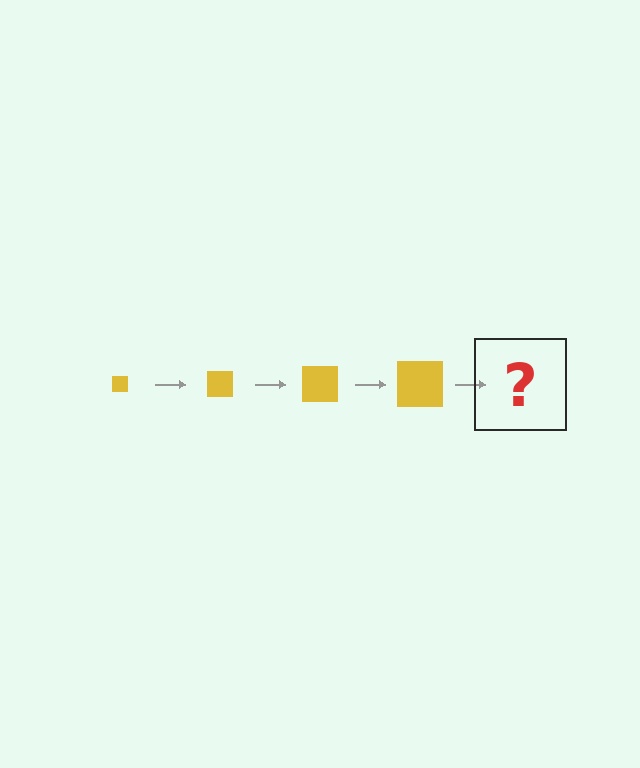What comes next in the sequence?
The next element should be a yellow square, larger than the previous one.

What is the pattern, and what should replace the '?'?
The pattern is that the square gets progressively larger each step. The '?' should be a yellow square, larger than the previous one.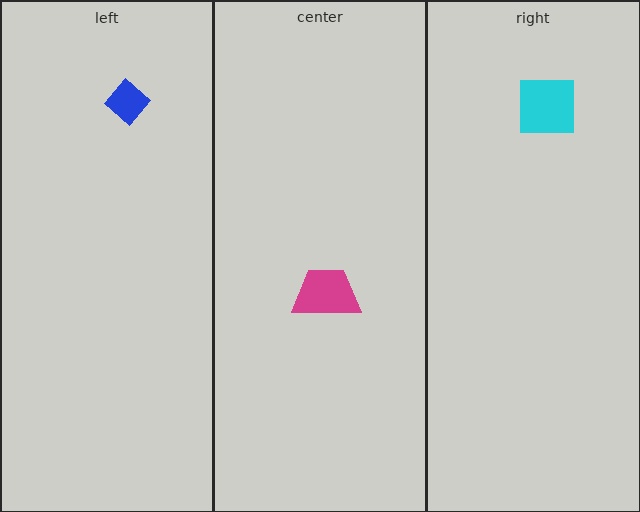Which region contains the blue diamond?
The left region.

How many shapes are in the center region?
1.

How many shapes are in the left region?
1.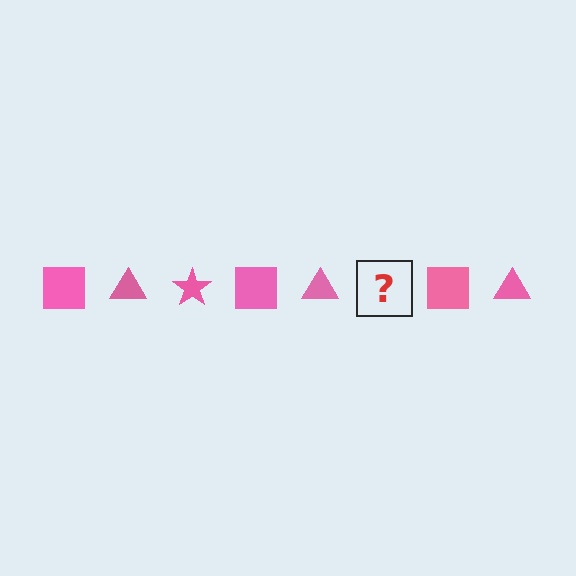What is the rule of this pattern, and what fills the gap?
The rule is that the pattern cycles through square, triangle, star shapes in pink. The gap should be filled with a pink star.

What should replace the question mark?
The question mark should be replaced with a pink star.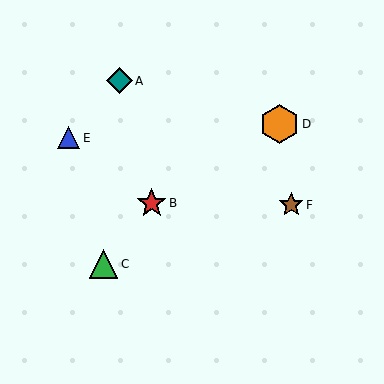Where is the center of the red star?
The center of the red star is at (152, 203).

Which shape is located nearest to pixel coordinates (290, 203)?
The brown star (labeled F) at (291, 205) is nearest to that location.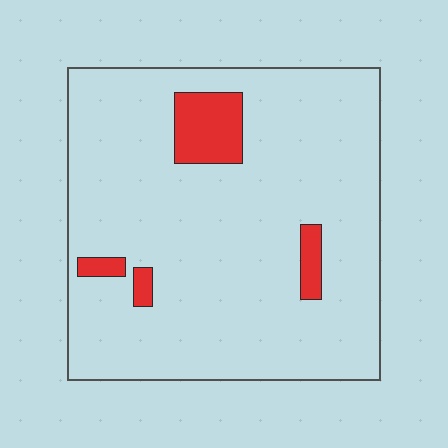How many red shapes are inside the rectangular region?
4.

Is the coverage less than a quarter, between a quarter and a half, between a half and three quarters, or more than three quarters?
Less than a quarter.